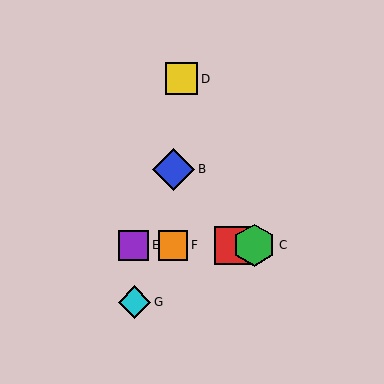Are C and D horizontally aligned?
No, C is at y≈245 and D is at y≈79.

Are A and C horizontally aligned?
Yes, both are at y≈245.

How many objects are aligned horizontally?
4 objects (A, C, E, F) are aligned horizontally.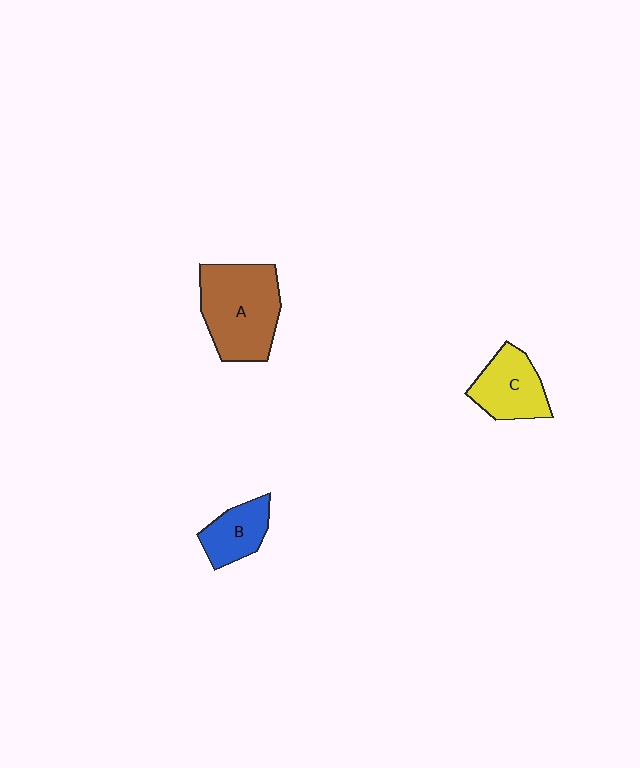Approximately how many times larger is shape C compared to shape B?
Approximately 1.3 times.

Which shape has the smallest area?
Shape B (blue).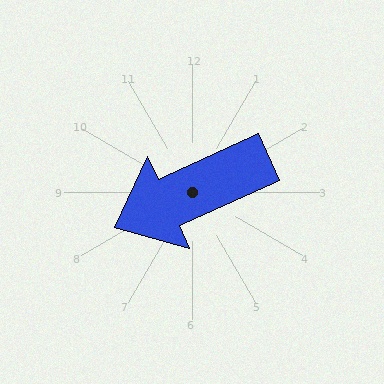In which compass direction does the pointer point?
Southwest.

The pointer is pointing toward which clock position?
Roughly 8 o'clock.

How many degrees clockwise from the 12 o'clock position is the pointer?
Approximately 246 degrees.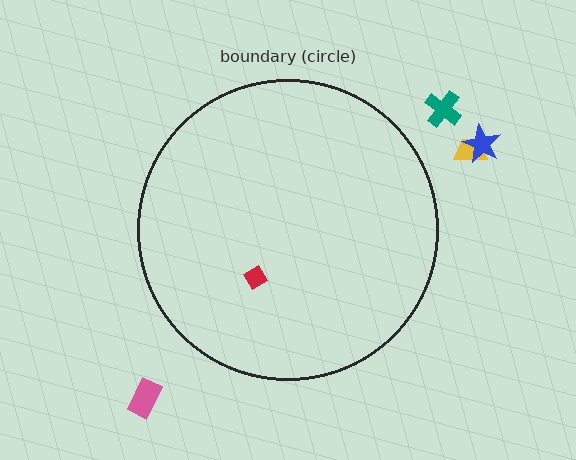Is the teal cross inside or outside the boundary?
Outside.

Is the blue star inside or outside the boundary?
Outside.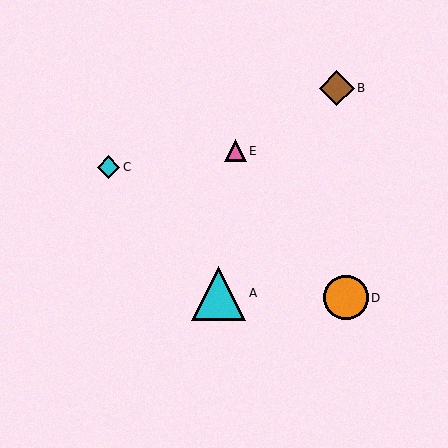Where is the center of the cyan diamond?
The center of the cyan diamond is at (109, 167).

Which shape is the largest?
The cyan triangle (labeled A) is the largest.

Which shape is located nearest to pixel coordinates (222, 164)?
The pink triangle (labeled E) at (235, 151) is nearest to that location.